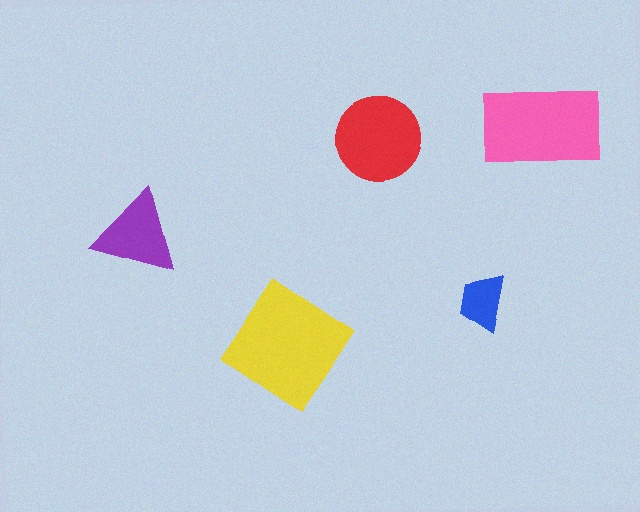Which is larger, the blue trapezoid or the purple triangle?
The purple triangle.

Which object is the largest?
The yellow diamond.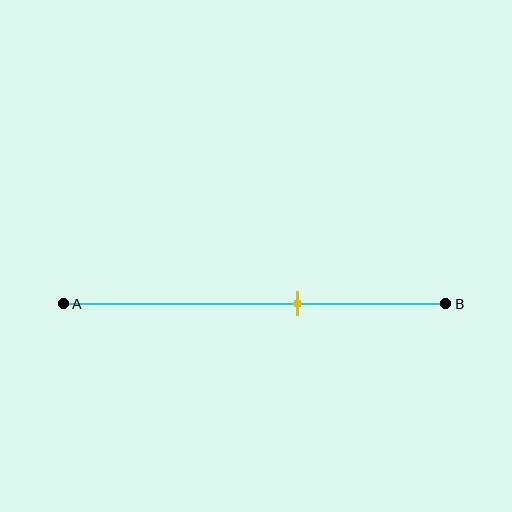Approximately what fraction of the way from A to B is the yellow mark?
The yellow mark is approximately 60% of the way from A to B.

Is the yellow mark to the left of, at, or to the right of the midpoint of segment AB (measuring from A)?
The yellow mark is to the right of the midpoint of segment AB.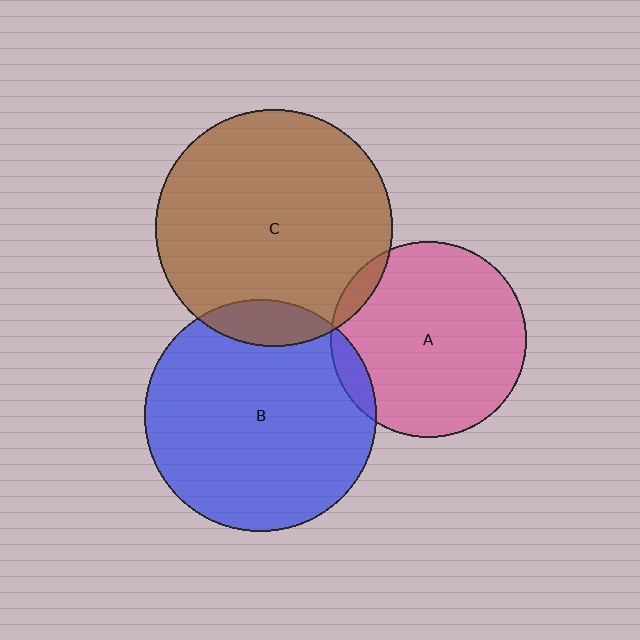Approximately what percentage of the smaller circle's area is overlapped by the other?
Approximately 5%.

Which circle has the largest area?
Circle C (brown).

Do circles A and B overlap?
Yes.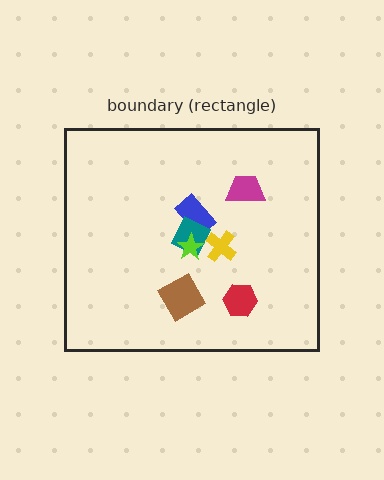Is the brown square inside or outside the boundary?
Inside.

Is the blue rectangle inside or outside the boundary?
Inside.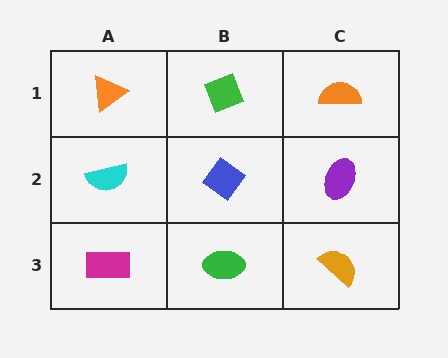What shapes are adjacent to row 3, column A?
A cyan semicircle (row 2, column A), a green ellipse (row 3, column B).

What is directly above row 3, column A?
A cyan semicircle.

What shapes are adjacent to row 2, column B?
A green diamond (row 1, column B), a green ellipse (row 3, column B), a cyan semicircle (row 2, column A), a purple ellipse (row 2, column C).